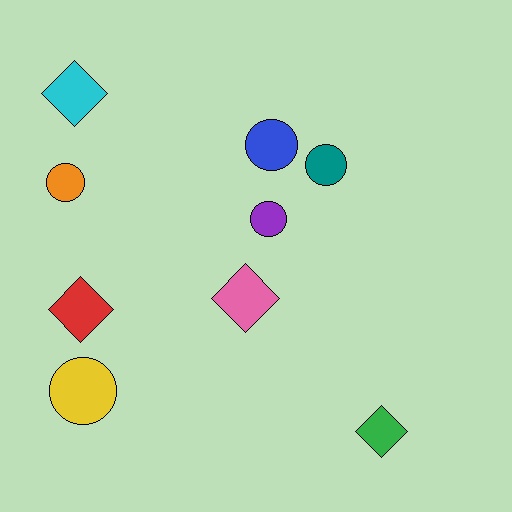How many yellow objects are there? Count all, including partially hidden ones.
There is 1 yellow object.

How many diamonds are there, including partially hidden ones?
There are 4 diamonds.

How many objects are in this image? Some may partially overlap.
There are 9 objects.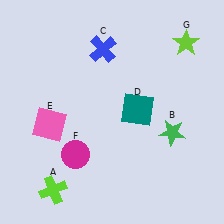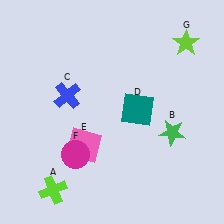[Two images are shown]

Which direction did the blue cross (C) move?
The blue cross (C) moved down.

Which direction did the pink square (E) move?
The pink square (E) moved right.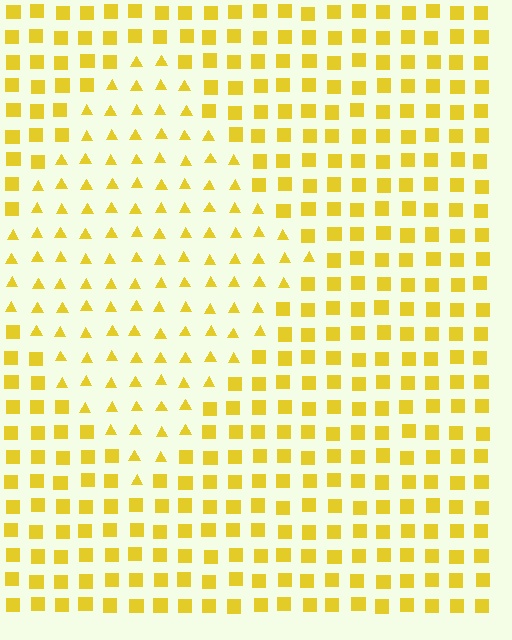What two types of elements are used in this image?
The image uses triangles inside the diamond region and squares outside it.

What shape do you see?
I see a diamond.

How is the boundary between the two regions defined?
The boundary is defined by a change in element shape: triangles inside vs. squares outside. All elements share the same color and spacing.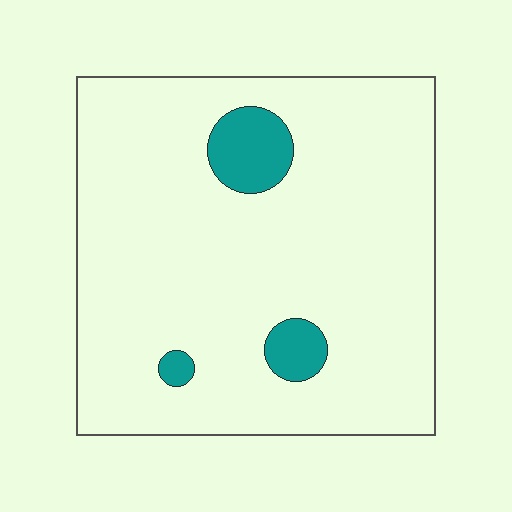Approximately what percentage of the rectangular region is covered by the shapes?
Approximately 10%.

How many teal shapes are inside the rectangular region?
3.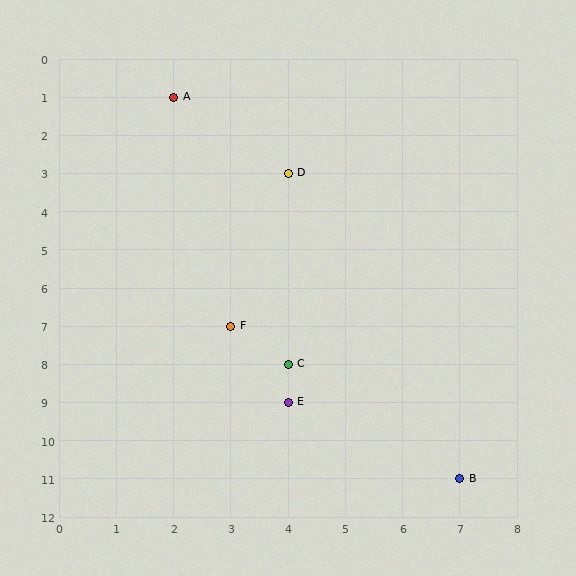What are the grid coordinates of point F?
Point F is at grid coordinates (3, 7).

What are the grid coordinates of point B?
Point B is at grid coordinates (7, 11).